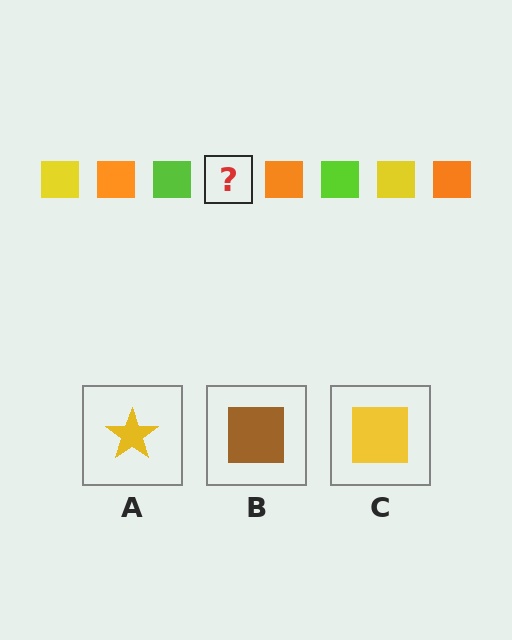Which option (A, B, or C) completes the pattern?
C.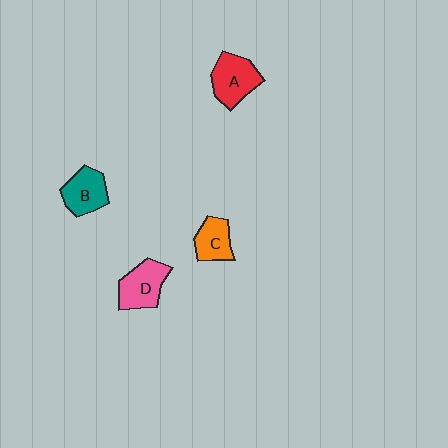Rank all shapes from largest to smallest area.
From largest to smallest: A (red), D (pink), B (teal), C (orange).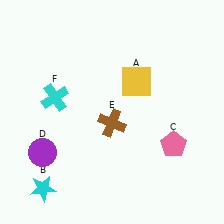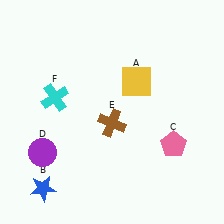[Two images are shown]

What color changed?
The star (B) changed from cyan in Image 1 to blue in Image 2.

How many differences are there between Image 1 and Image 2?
There is 1 difference between the two images.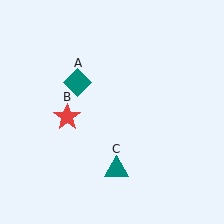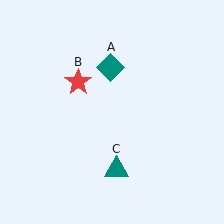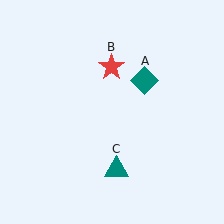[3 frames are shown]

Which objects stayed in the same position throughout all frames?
Teal triangle (object C) remained stationary.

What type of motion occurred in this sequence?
The teal diamond (object A), red star (object B) rotated clockwise around the center of the scene.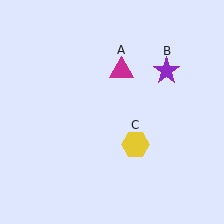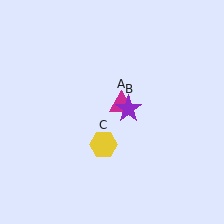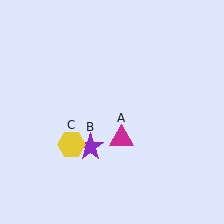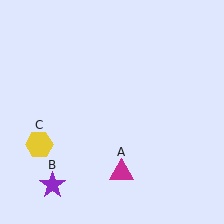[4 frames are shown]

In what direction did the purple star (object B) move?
The purple star (object B) moved down and to the left.